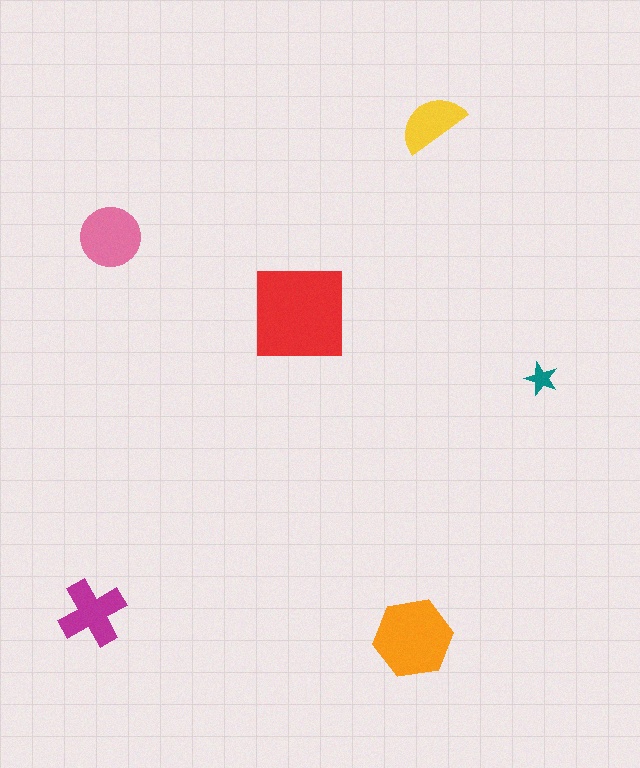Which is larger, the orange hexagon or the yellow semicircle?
The orange hexagon.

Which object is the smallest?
The teal star.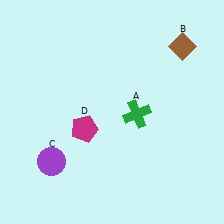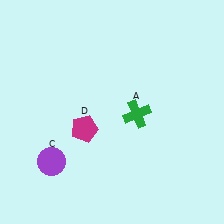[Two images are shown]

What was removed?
The brown diamond (B) was removed in Image 2.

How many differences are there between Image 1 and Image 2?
There is 1 difference between the two images.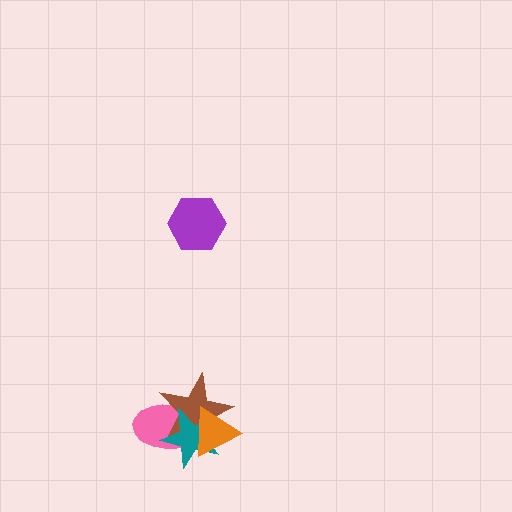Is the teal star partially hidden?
Yes, it is partially covered by another shape.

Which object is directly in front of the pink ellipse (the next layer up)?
The brown star is directly in front of the pink ellipse.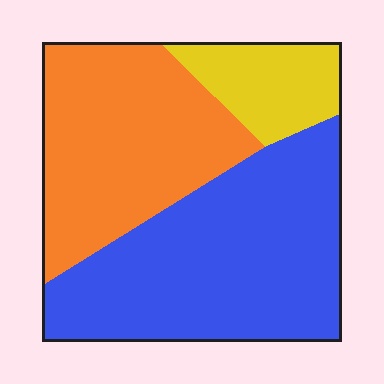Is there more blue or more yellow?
Blue.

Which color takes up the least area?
Yellow, at roughly 15%.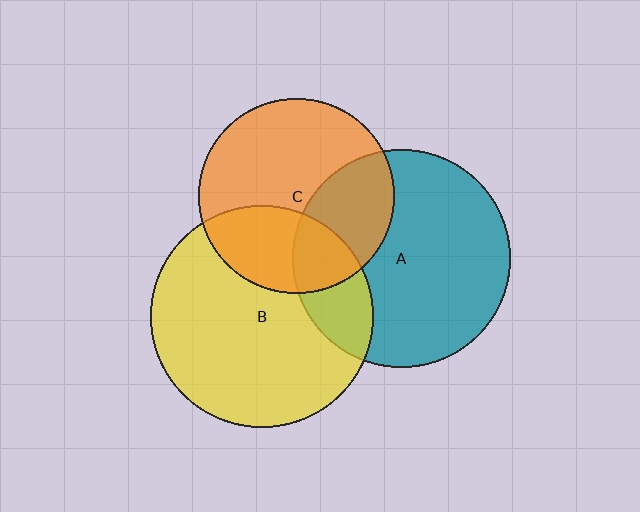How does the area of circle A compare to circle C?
Approximately 1.2 times.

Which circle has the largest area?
Circle B (yellow).